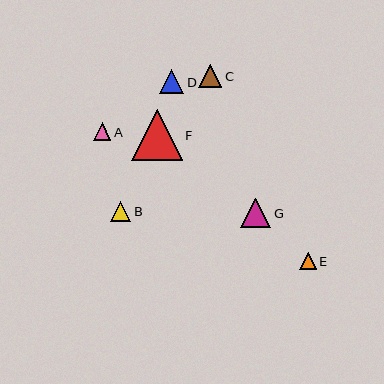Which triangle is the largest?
Triangle F is the largest with a size of approximately 51 pixels.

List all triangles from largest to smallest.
From largest to smallest: F, G, D, C, B, A, E.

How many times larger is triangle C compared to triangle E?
Triangle C is approximately 1.4 times the size of triangle E.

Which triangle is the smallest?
Triangle E is the smallest with a size of approximately 17 pixels.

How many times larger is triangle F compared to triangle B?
Triangle F is approximately 2.5 times the size of triangle B.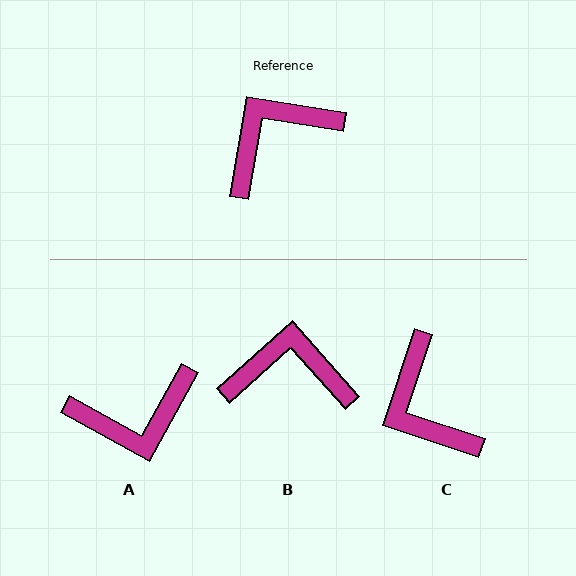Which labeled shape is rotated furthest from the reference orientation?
A, about 160 degrees away.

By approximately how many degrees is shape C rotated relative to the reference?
Approximately 81 degrees counter-clockwise.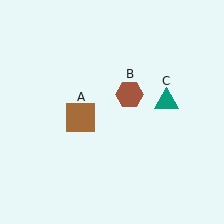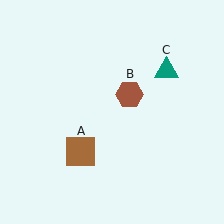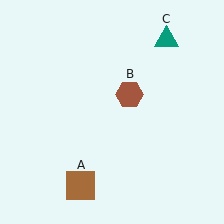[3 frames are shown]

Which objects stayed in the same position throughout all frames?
Brown hexagon (object B) remained stationary.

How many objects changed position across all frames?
2 objects changed position: brown square (object A), teal triangle (object C).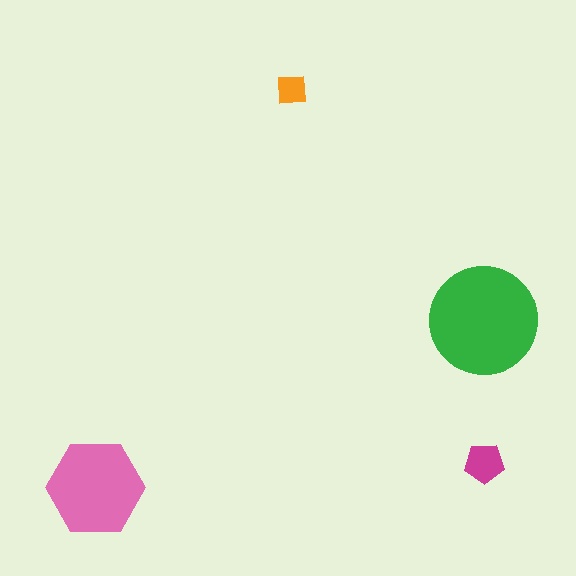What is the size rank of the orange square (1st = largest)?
4th.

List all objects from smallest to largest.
The orange square, the magenta pentagon, the pink hexagon, the green circle.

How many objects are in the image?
There are 4 objects in the image.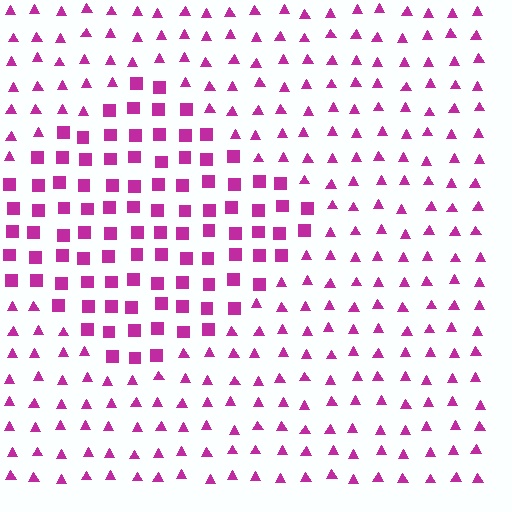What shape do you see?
I see a diamond.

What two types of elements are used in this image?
The image uses squares inside the diamond region and triangles outside it.